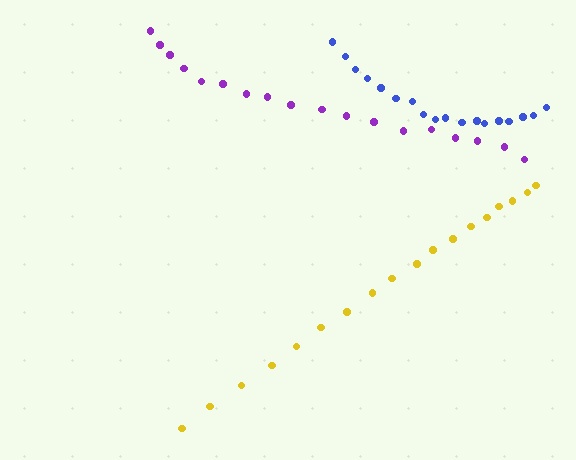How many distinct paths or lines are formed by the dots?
There are 3 distinct paths.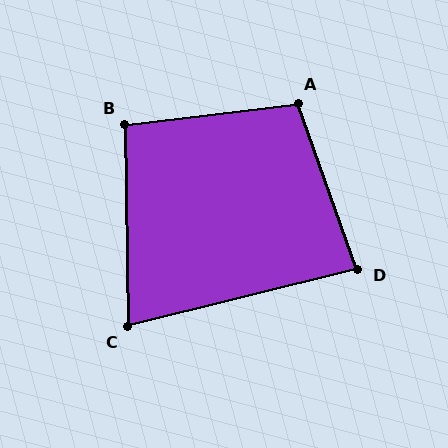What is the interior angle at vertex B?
Approximately 96 degrees (obtuse).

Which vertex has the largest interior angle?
A, at approximately 103 degrees.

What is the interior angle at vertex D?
Approximately 84 degrees (acute).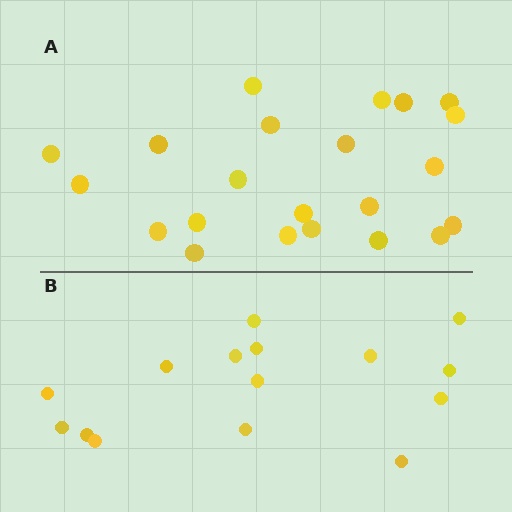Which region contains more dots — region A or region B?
Region A (the top region) has more dots.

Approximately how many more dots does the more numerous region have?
Region A has roughly 8 or so more dots than region B.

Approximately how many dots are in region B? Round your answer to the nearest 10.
About 20 dots. (The exact count is 15, which rounds to 20.)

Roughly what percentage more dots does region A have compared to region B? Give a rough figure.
About 45% more.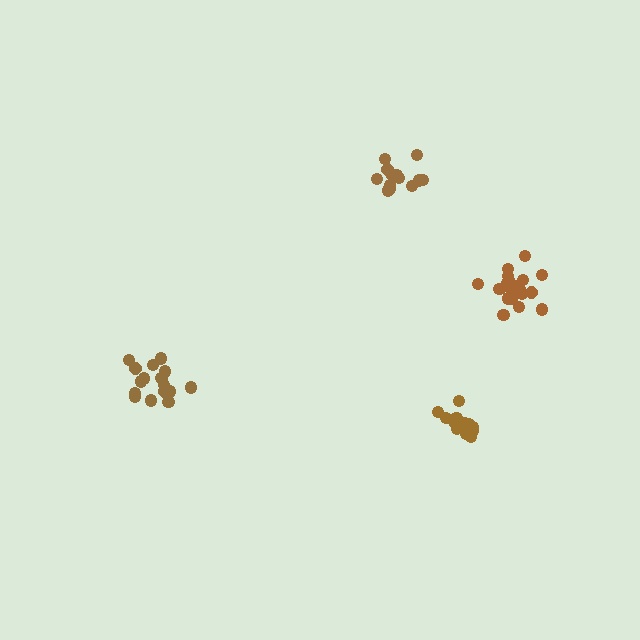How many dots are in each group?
Group 1: 14 dots, Group 2: 17 dots, Group 3: 13 dots, Group 4: 19 dots (63 total).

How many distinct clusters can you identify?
There are 4 distinct clusters.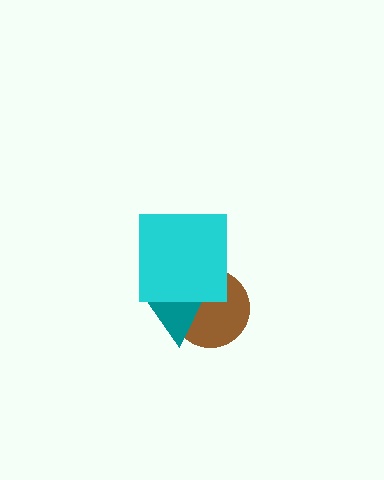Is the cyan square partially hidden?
No, no other shape covers it.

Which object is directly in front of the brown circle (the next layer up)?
The teal triangle is directly in front of the brown circle.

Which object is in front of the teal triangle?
The cyan square is in front of the teal triangle.